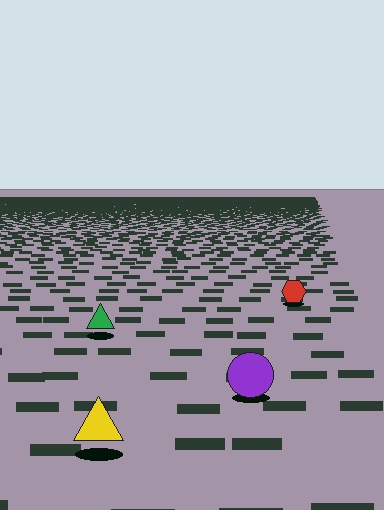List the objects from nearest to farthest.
From nearest to farthest: the yellow triangle, the purple circle, the green triangle, the red hexagon.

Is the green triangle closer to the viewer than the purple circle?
No. The purple circle is closer — you can tell from the texture gradient: the ground texture is coarser near it.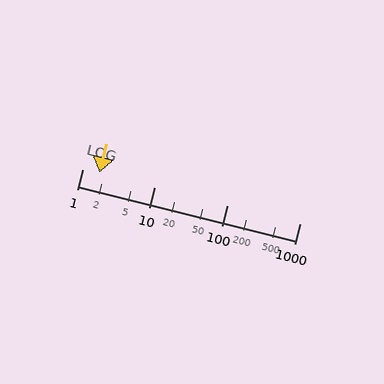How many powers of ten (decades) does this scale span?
The scale spans 3 decades, from 1 to 1000.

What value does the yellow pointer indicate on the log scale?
The pointer indicates approximately 1.7.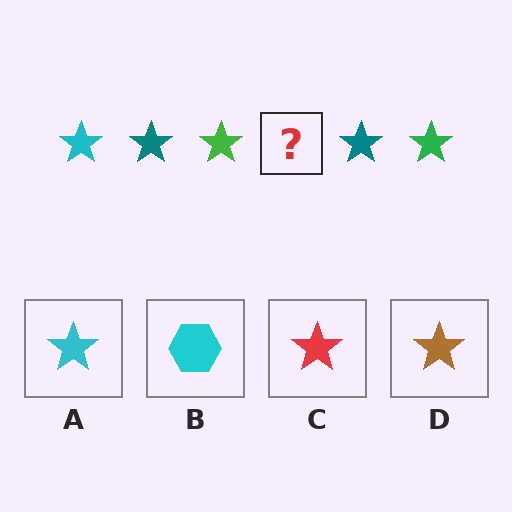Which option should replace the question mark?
Option A.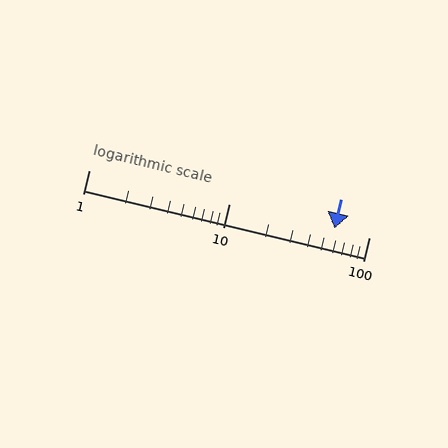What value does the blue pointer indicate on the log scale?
The pointer indicates approximately 57.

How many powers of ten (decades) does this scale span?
The scale spans 2 decades, from 1 to 100.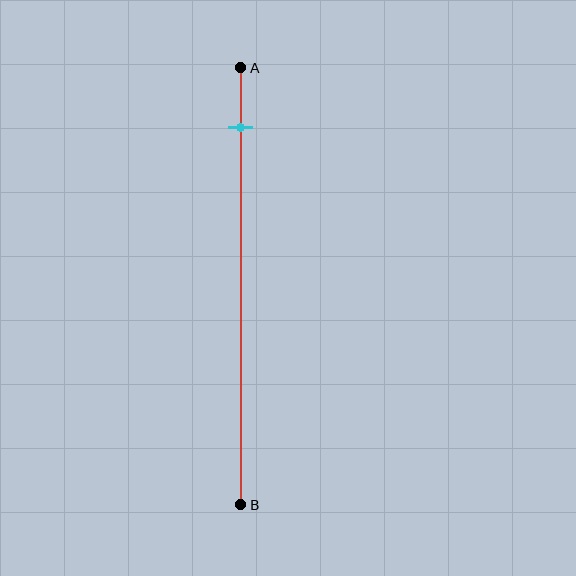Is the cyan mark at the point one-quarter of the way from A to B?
No, the mark is at about 15% from A, not at the 25% one-quarter point.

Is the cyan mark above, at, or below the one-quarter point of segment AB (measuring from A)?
The cyan mark is above the one-quarter point of segment AB.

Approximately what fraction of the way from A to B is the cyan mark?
The cyan mark is approximately 15% of the way from A to B.